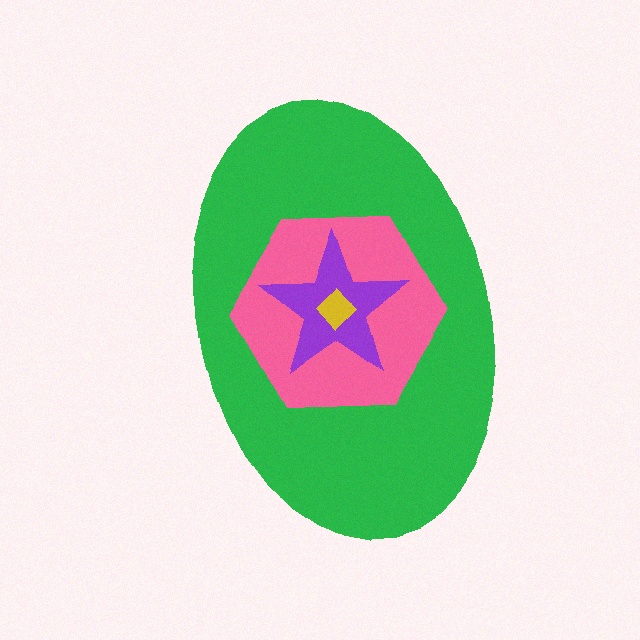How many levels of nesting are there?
4.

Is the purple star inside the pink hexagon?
Yes.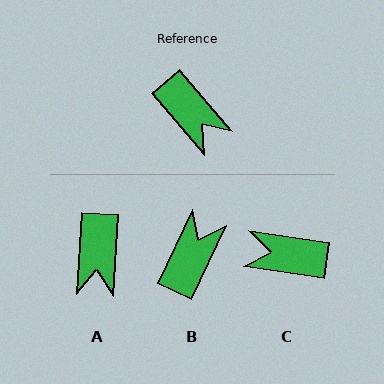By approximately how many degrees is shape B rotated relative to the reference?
Approximately 114 degrees counter-clockwise.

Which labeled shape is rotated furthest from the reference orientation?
C, about 139 degrees away.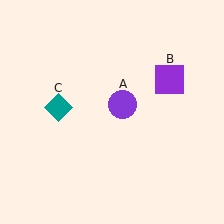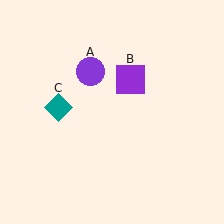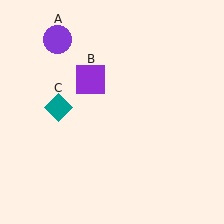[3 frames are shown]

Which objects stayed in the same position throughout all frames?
Teal diamond (object C) remained stationary.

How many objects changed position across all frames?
2 objects changed position: purple circle (object A), purple square (object B).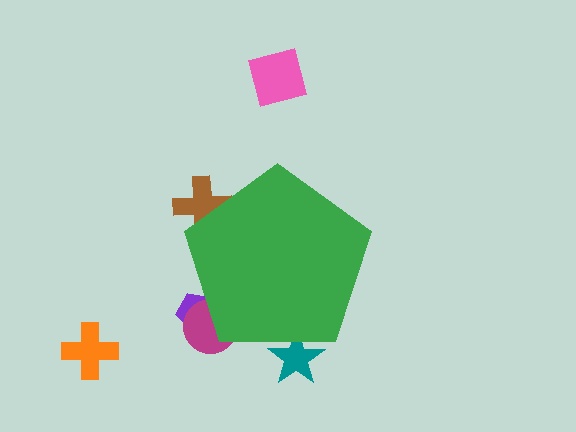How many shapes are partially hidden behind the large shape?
4 shapes are partially hidden.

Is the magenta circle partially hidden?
Yes, the magenta circle is partially hidden behind the green pentagon.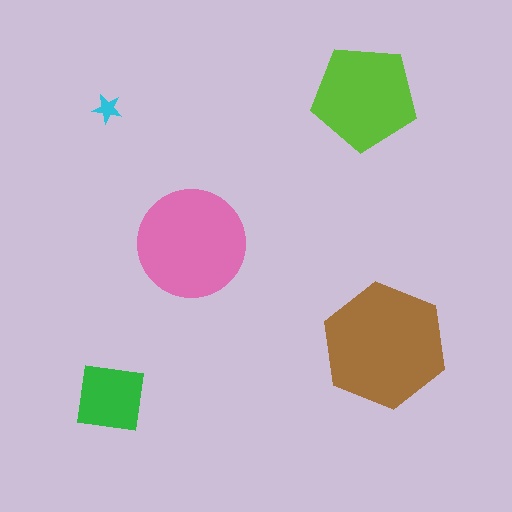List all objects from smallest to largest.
The cyan star, the green square, the lime pentagon, the pink circle, the brown hexagon.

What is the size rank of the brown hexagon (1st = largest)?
1st.